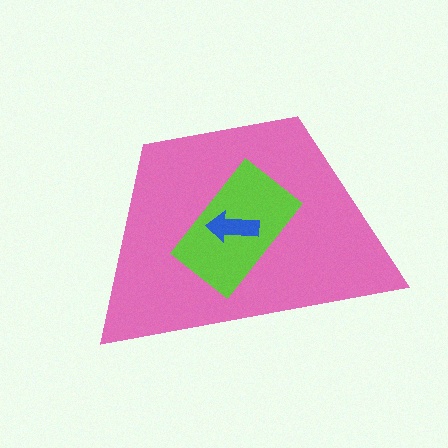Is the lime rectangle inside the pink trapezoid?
Yes.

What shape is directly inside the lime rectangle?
The blue arrow.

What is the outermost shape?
The pink trapezoid.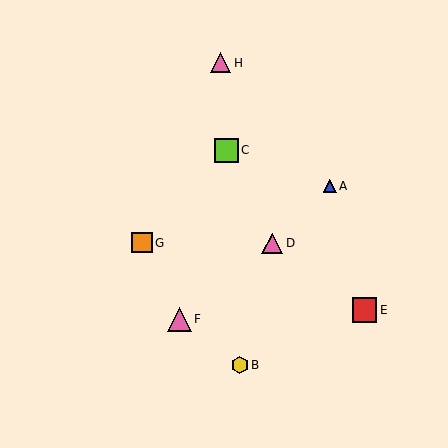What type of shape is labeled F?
Shape F is a pink triangle.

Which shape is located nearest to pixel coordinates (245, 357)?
The yellow hexagon (labeled B) at (240, 365) is nearest to that location.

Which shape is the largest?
The red square (labeled E) is the largest.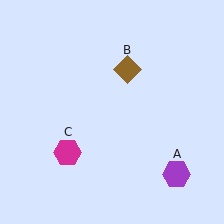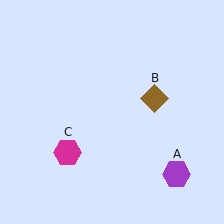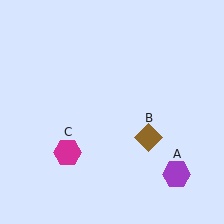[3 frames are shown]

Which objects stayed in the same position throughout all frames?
Purple hexagon (object A) and magenta hexagon (object C) remained stationary.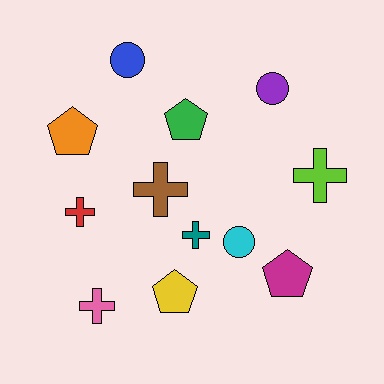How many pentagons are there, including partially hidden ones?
There are 4 pentagons.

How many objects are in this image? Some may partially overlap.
There are 12 objects.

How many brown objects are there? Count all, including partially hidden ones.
There is 1 brown object.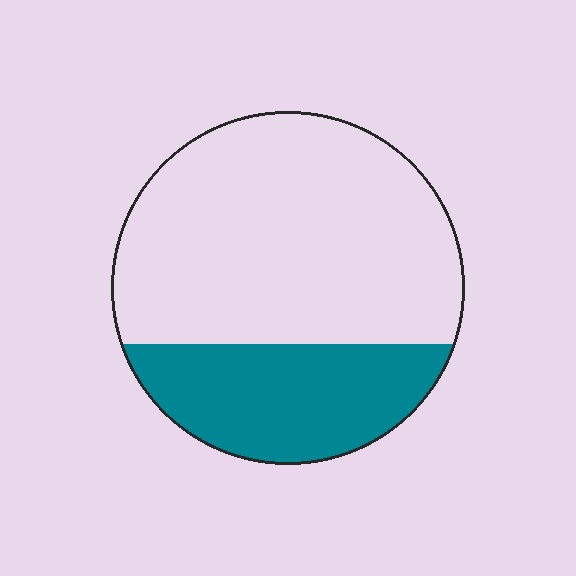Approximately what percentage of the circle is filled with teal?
Approximately 30%.